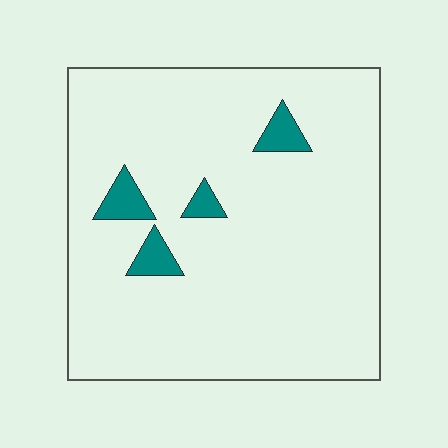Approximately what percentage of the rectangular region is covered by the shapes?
Approximately 5%.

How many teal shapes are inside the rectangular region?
4.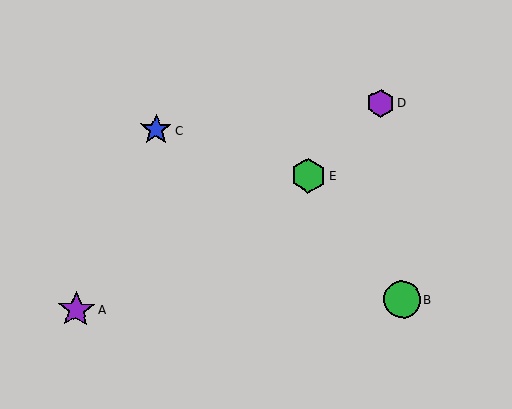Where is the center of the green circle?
The center of the green circle is at (402, 300).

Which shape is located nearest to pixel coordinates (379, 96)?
The purple hexagon (labeled D) at (380, 103) is nearest to that location.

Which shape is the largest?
The green circle (labeled B) is the largest.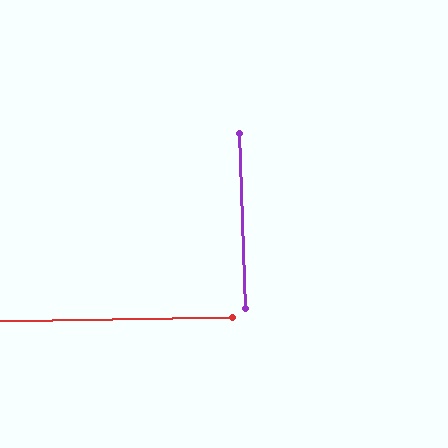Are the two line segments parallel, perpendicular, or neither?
Perpendicular — they meet at approximately 89°.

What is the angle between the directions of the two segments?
Approximately 89 degrees.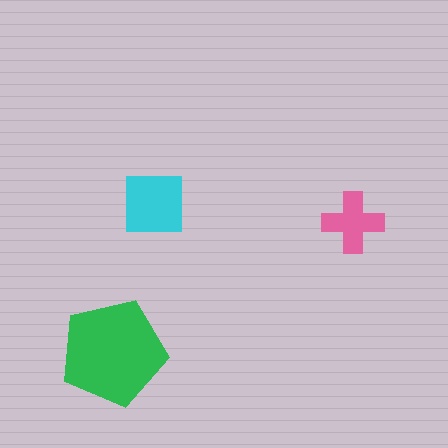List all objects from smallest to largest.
The pink cross, the cyan square, the green pentagon.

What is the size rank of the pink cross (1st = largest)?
3rd.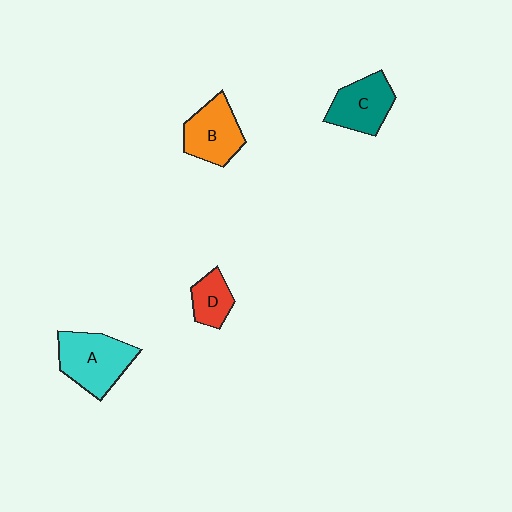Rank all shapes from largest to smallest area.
From largest to smallest: A (cyan), B (orange), C (teal), D (red).